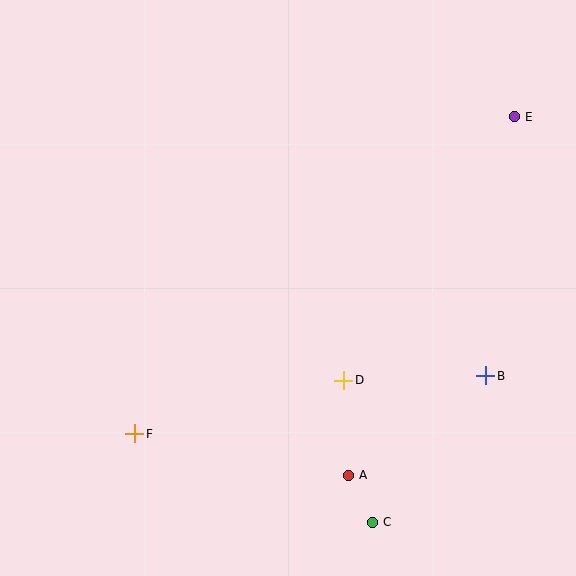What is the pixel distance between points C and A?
The distance between C and A is 53 pixels.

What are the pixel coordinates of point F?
Point F is at (135, 434).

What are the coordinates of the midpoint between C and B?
The midpoint between C and B is at (429, 449).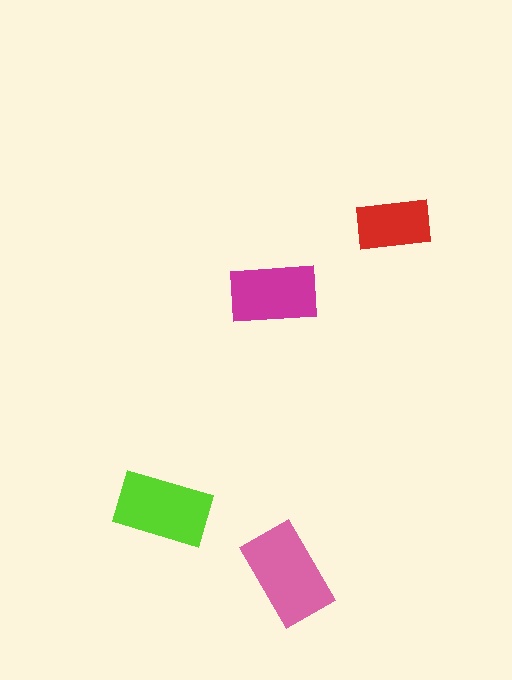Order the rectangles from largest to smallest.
the pink one, the lime one, the magenta one, the red one.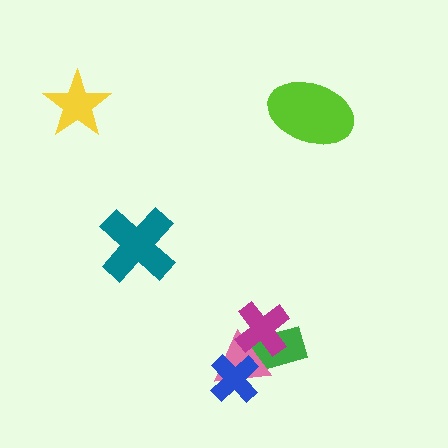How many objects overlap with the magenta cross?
2 objects overlap with the magenta cross.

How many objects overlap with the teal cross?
0 objects overlap with the teal cross.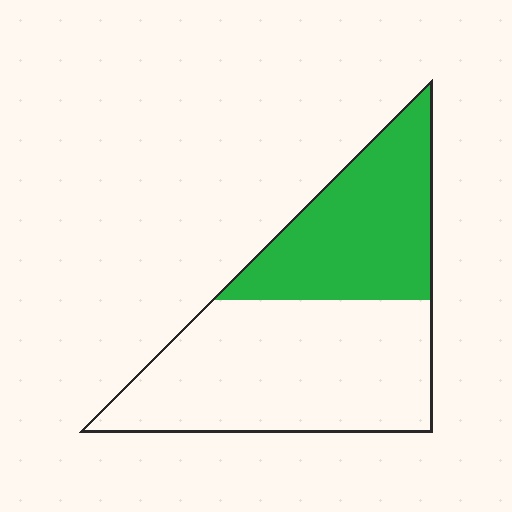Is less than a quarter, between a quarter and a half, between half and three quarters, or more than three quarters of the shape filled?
Between a quarter and a half.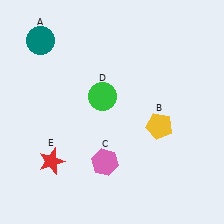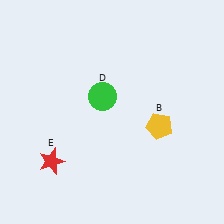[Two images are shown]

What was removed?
The teal circle (A), the pink hexagon (C) were removed in Image 2.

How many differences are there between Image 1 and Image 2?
There are 2 differences between the two images.